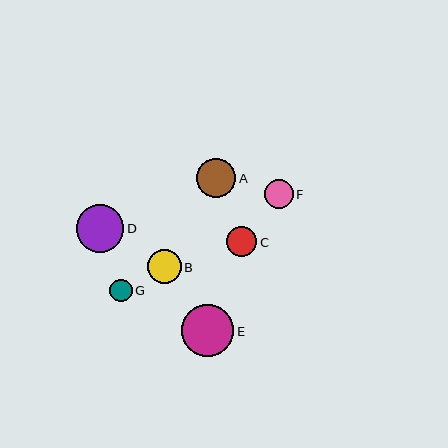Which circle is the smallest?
Circle G is the smallest with a size of approximately 23 pixels.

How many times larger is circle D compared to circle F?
Circle D is approximately 1.6 times the size of circle F.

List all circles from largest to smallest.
From largest to smallest: E, D, A, B, C, F, G.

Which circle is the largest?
Circle E is the largest with a size of approximately 52 pixels.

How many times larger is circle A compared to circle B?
Circle A is approximately 1.2 times the size of circle B.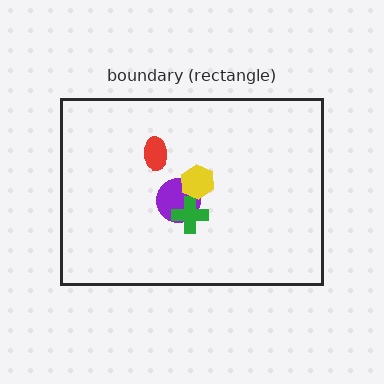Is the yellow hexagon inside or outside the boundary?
Inside.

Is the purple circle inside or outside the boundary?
Inside.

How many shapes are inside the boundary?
4 inside, 0 outside.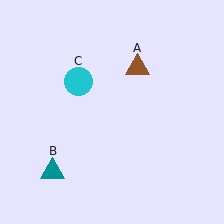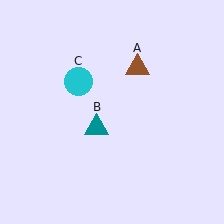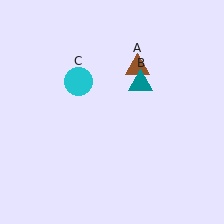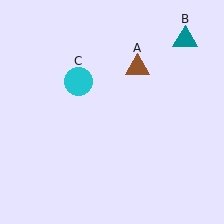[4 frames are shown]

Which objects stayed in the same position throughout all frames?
Brown triangle (object A) and cyan circle (object C) remained stationary.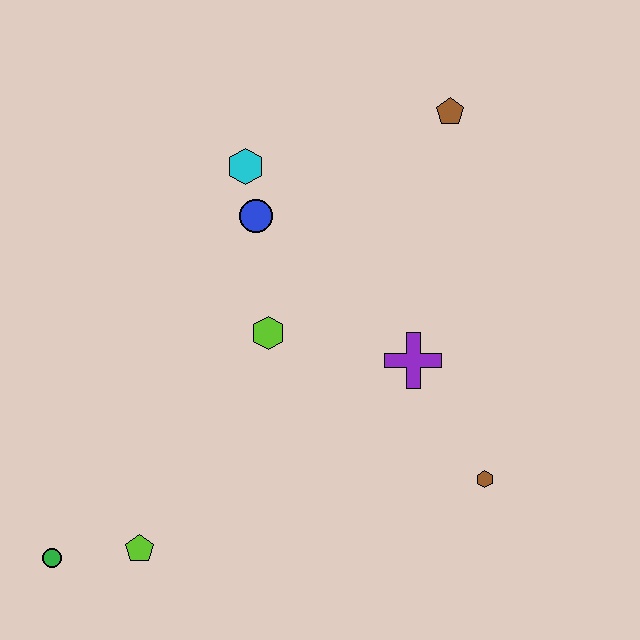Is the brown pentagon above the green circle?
Yes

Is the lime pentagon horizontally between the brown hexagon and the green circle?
Yes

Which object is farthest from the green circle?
The brown pentagon is farthest from the green circle.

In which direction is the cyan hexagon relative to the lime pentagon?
The cyan hexagon is above the lime pentagon.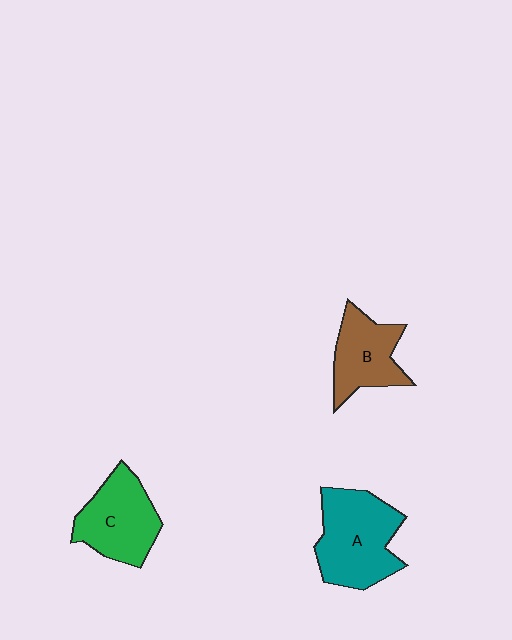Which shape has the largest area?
Shape A (teal).